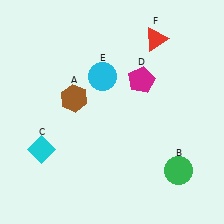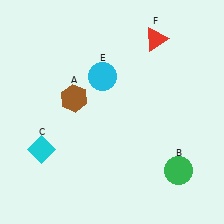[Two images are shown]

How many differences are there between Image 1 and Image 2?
There is 1 difference between the two images.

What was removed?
The magenta pentagon (D) was removed in Image 2.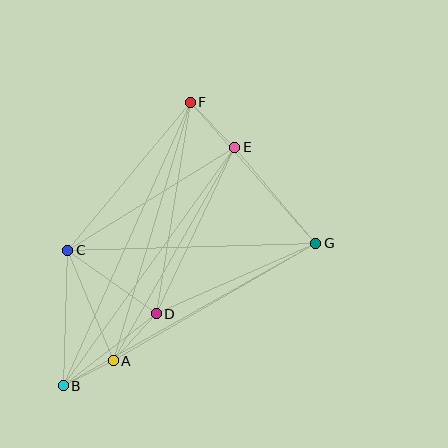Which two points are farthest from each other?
Points B and F are farthest from each other.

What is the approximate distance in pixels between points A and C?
The distance between A and C is approximately 119 pixels.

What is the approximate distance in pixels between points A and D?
The distance between A and D is approximately 64 pixels.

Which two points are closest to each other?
Points A and B are closest to each other.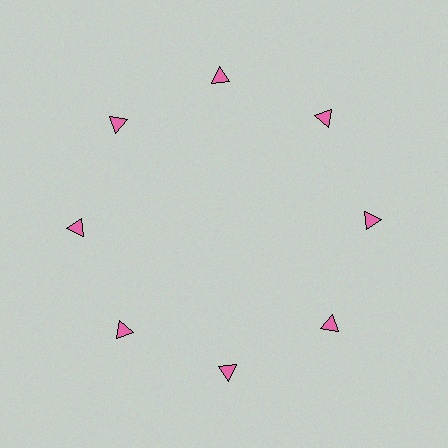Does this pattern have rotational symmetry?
Yes, this pattern has 8-fold rotational symmetry. It looks the same after rotating 45 degrees around the center.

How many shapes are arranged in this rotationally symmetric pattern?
There are 8 shapes, arranged in 8 groups of 1.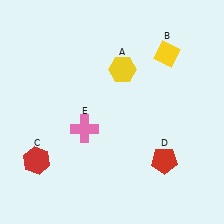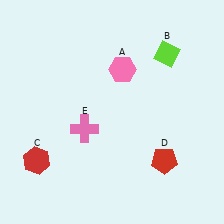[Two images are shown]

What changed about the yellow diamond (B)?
In Image 1, B is yellow. In Image 2, it changed to lime.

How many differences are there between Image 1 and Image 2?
There are 2 differences between the two images.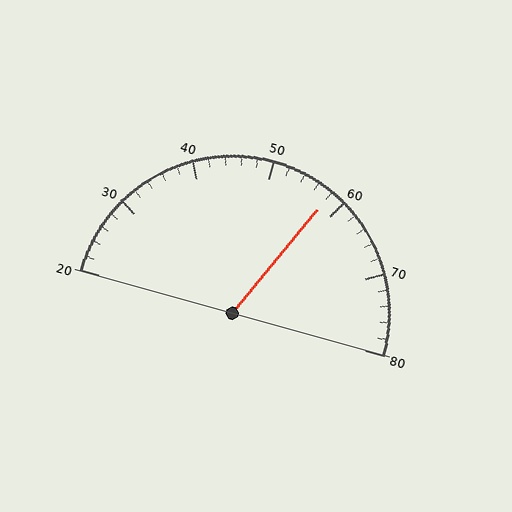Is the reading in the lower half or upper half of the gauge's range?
The reading is in the upper half of the range (20 to 80).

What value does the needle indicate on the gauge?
The needle indicates approximately 58.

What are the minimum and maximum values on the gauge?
The gauge ranges from 20 to 80.